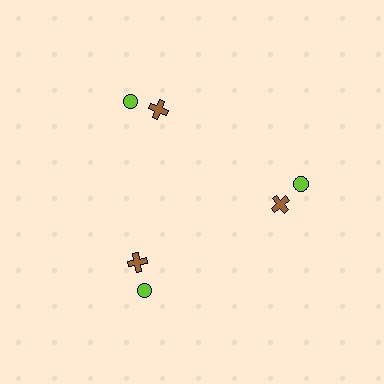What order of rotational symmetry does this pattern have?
This pattern has 3-fold rotational symmetry.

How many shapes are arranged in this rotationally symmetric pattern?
There are 6 shapes, arranged in 3 groups of 2.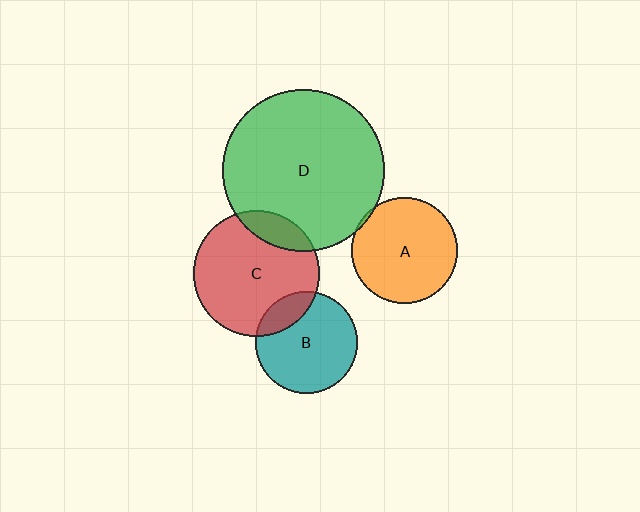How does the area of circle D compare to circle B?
Approximately 2.5 times.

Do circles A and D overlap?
Yes.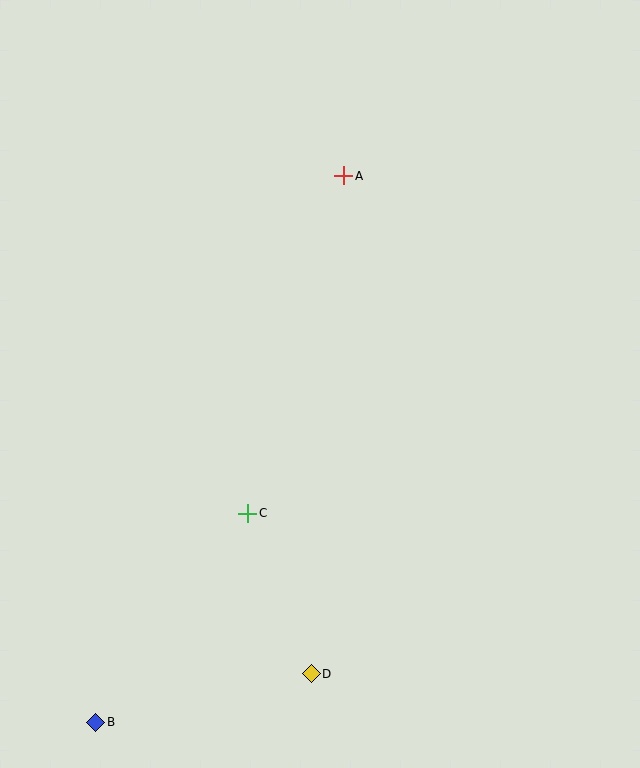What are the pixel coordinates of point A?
Point A is at (344, 176).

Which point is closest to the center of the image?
Point C at (248, 513) is closest to the center.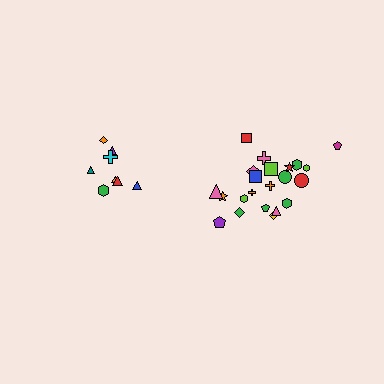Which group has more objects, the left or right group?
The right group.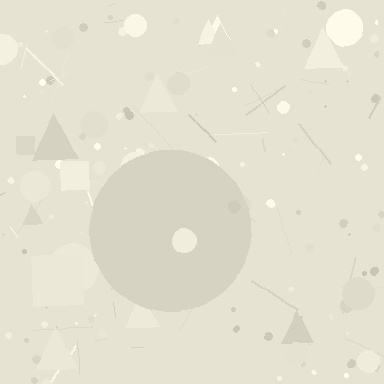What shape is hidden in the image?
A circle is hidden in the image.